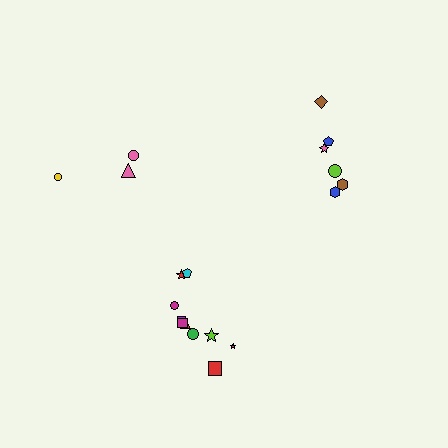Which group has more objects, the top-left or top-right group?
The top-right group.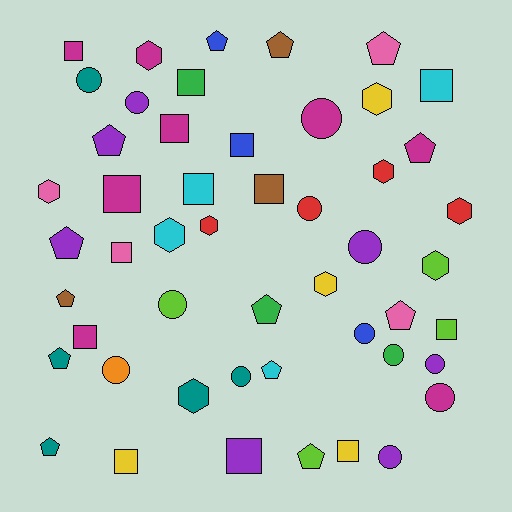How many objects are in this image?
There are 50 objects.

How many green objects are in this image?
There are 3 green objects.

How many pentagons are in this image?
There are 13 pentagons.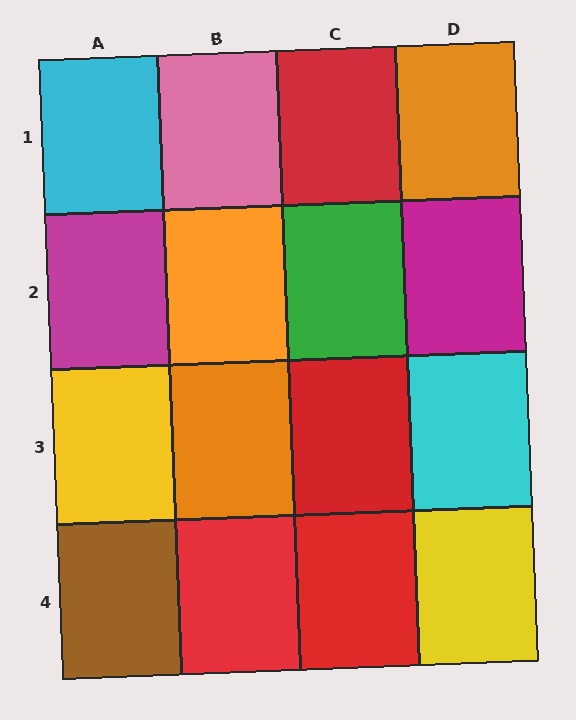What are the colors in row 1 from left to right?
Cyan, pink, red, orange.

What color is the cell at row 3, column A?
Yellow.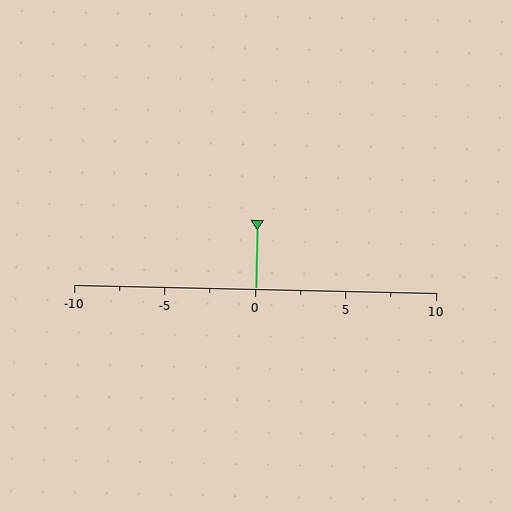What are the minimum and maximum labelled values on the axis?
The axis runs from -10 to 10.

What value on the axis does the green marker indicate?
The marker indicates approximately 0.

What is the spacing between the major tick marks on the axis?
The major ticks are spaced 5 apart.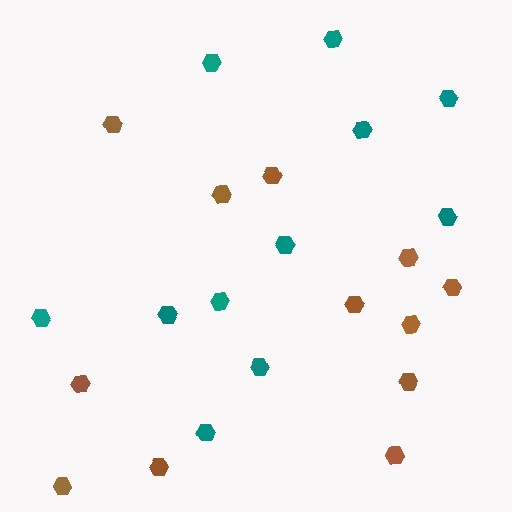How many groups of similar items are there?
There are 2 groups: one group of brown hexagons (12) and one group of teal hexagons (11).